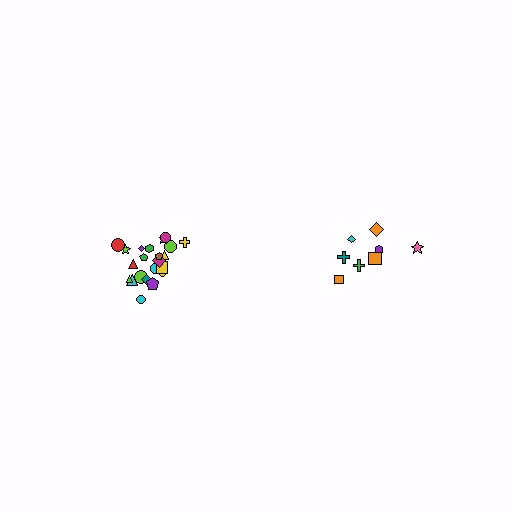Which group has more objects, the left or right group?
The left group.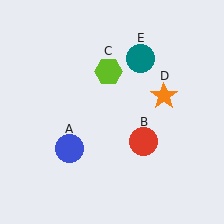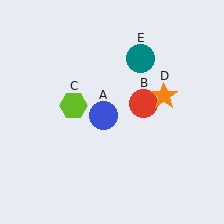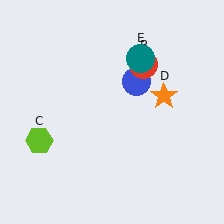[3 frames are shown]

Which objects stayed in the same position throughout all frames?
Orange star (object D) and teal circle (object E) remained stationary.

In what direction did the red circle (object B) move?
The red circle (object B) moved up.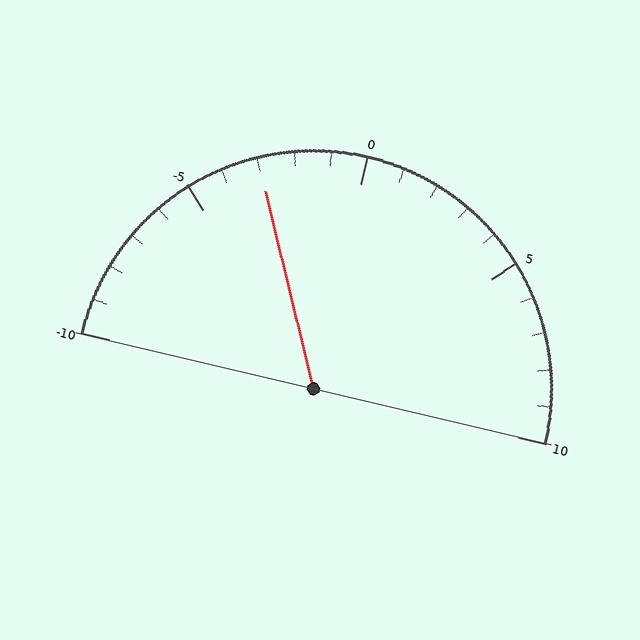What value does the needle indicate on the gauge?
The needle indicates approximately -3.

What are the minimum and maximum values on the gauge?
The gauge ranges from -10 to 10.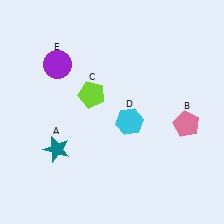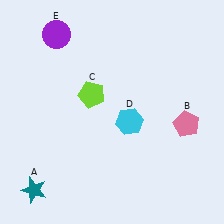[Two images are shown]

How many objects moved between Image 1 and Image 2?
2 objects moved between the two images.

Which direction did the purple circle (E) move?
The purple circle (E) moved up.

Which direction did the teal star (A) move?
The teal star (A) moved down.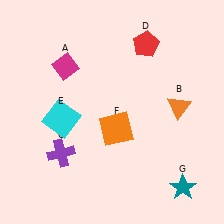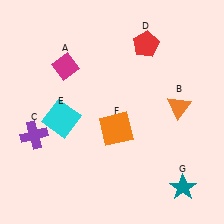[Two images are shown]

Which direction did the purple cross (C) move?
The purple cross (C) moved left.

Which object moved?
The purple cross (C) moved left.